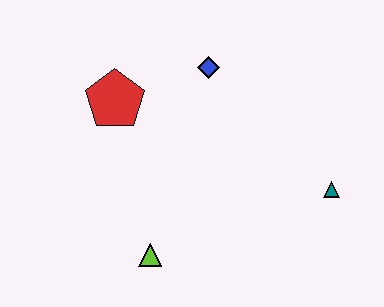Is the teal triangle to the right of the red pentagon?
Yes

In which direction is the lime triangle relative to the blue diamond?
The lime triangle is below the blue diamond.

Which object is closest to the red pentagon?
The blue diamond is closest to the red pentagon.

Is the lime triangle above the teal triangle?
No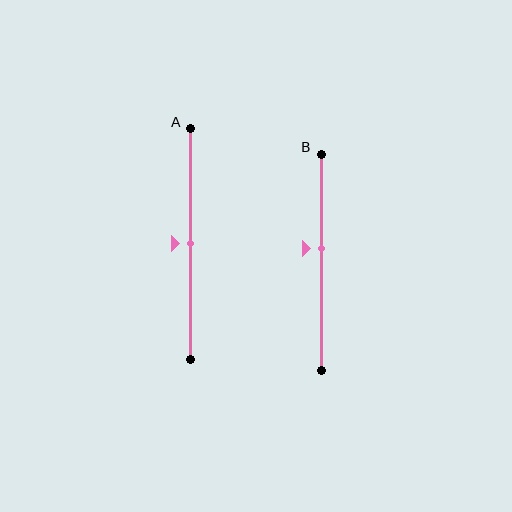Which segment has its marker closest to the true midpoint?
Segment A has its marker closest to the true midpoint.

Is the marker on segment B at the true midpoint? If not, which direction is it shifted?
No, the marker on segment B is shifted upward by about 7% of the segment length.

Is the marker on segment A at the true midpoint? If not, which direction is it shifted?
Yes, the marker on segment A is at the true midpoint.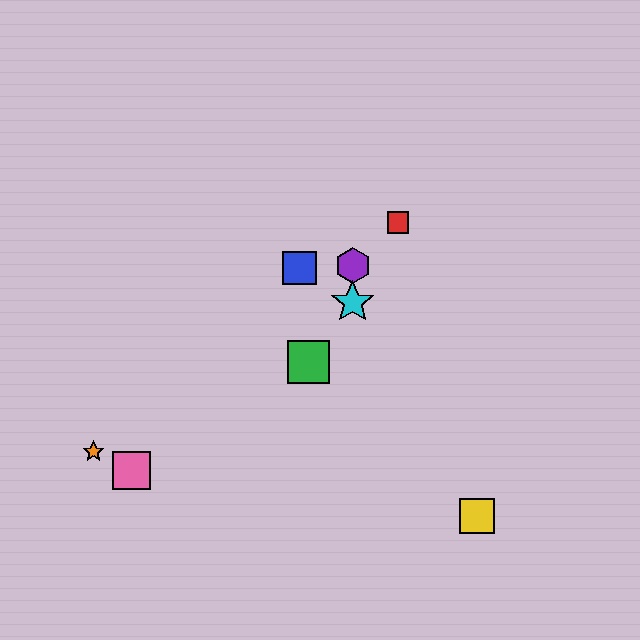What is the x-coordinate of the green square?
The green square is at x≈309.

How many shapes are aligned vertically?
2 shapes (the purple hexagon, the cyan star) are aligned vertically.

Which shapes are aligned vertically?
The purple hexagon, the cyan star are aligned vertically.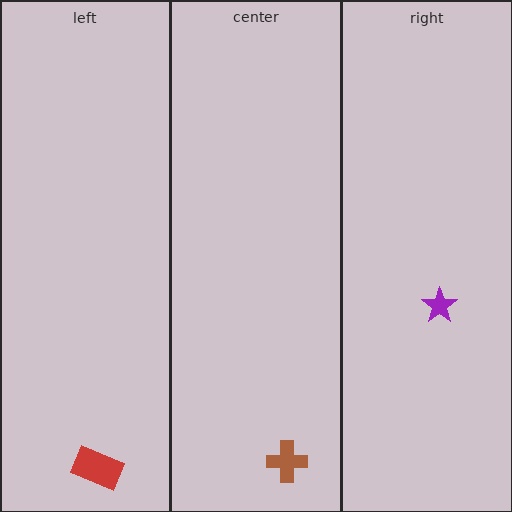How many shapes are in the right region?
1.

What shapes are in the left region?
The red rectangle.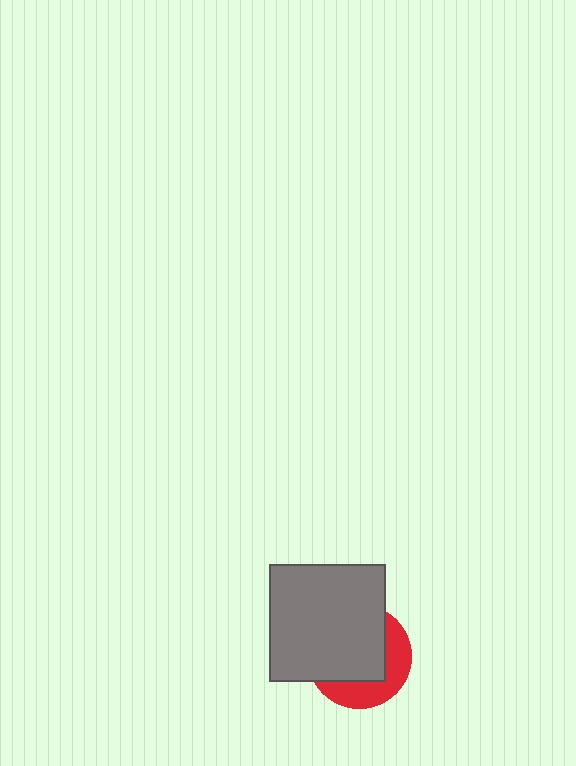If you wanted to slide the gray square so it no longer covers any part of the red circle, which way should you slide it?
Slide it toward the upper-left — that is the most direct way to separate the two shapes.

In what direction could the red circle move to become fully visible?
The red circle could move toward the lower-right. That would shift it out from behind the gray square entirely.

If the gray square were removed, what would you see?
You would see the complete red circle.